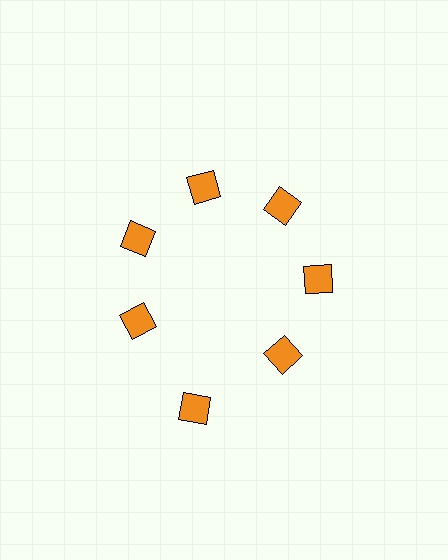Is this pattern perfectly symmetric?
No. The 7 orange diamonds are arranged in a ring, but one element near the 6 o'clock position is pushed outward from the center, breaking the 7-fold rotational symmetry.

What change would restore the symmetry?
The symmetry would be restored by moving it inward, back onto the ring so that all 7 diamonds sit at equal angles and equal distance from the center.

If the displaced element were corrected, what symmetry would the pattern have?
It would have 7-fold rotational symmetry — the pattern would map onto itself every 51 degrees.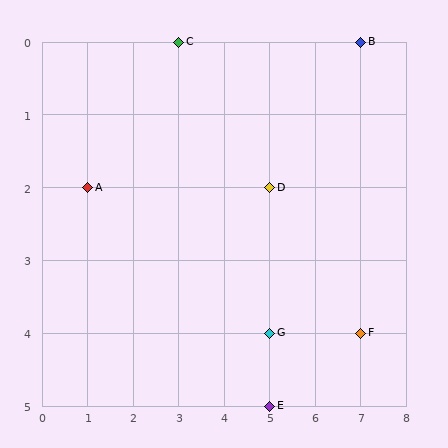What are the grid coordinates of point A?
Point A is at grid coordinates (1, 2).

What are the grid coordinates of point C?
Point C is at grid coordinates (3, 0).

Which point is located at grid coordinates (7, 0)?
Point B is at (7, 0).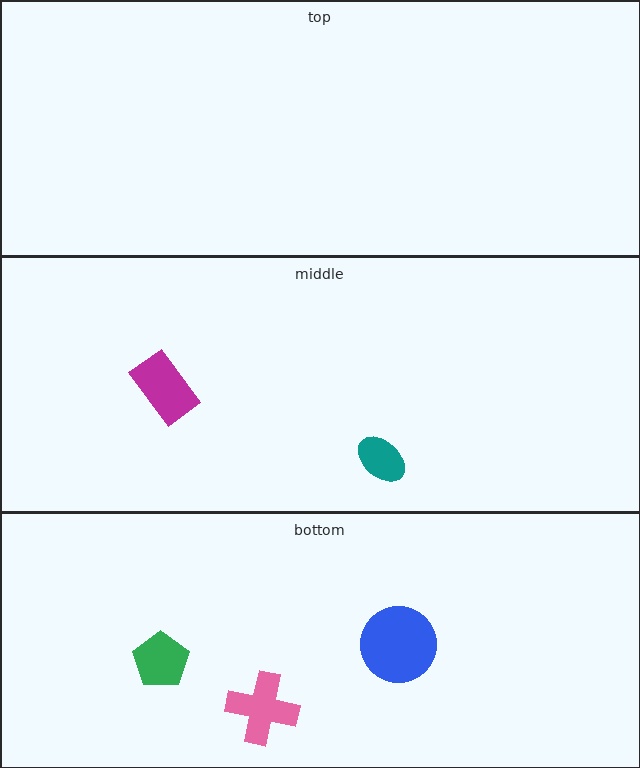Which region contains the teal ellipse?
The middle region.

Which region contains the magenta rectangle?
The middle region.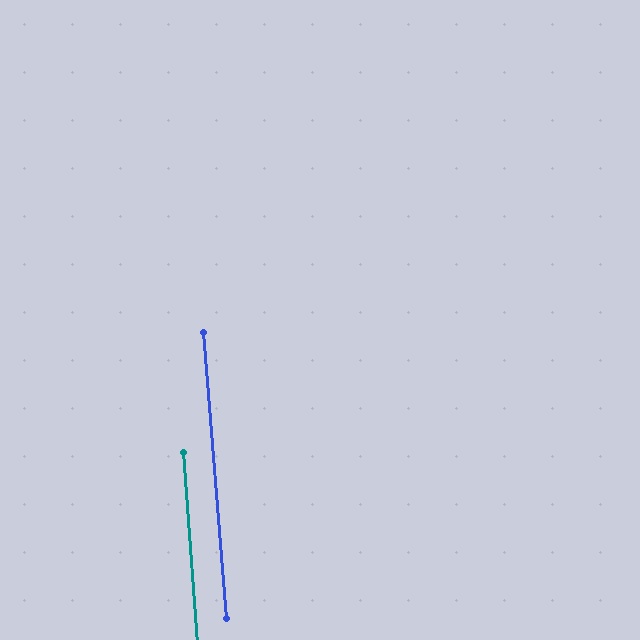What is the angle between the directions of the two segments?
Approximately 0 degrees.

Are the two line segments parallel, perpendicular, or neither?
Parallel — their directions differ by only 0.4°.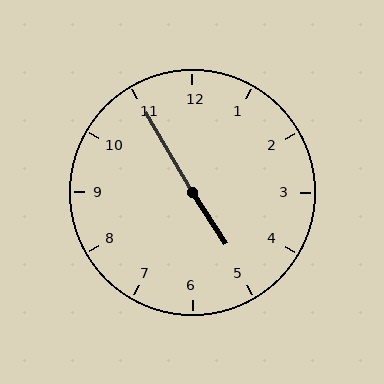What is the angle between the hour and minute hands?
Approximately 178 degrees.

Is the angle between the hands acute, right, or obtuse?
It is obtuse.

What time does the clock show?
4:55.